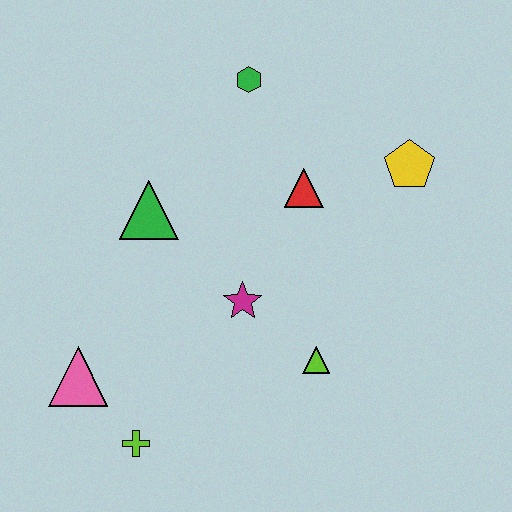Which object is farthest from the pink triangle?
The yellow pentagon is farthest from the pink triangle.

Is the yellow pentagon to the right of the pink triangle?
Yes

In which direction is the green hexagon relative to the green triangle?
The green hexagon is above the green triangle.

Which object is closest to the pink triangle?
The lime cross is closest to the pink triangle.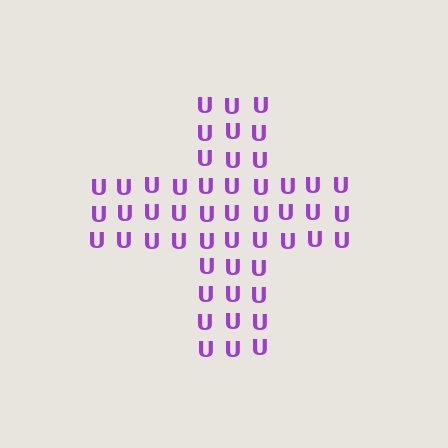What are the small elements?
The small elements are letter U's.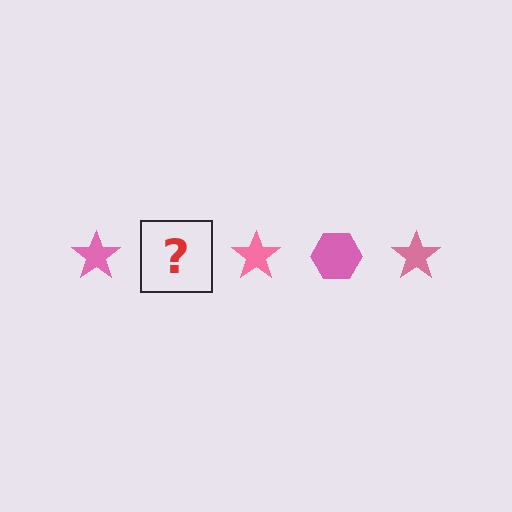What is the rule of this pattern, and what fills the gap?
The rule is that the pattern cycles through star, hexagon shapes in pink. The gap should be filled with a pink hexagon.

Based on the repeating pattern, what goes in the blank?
The blank should be a pink hexagon.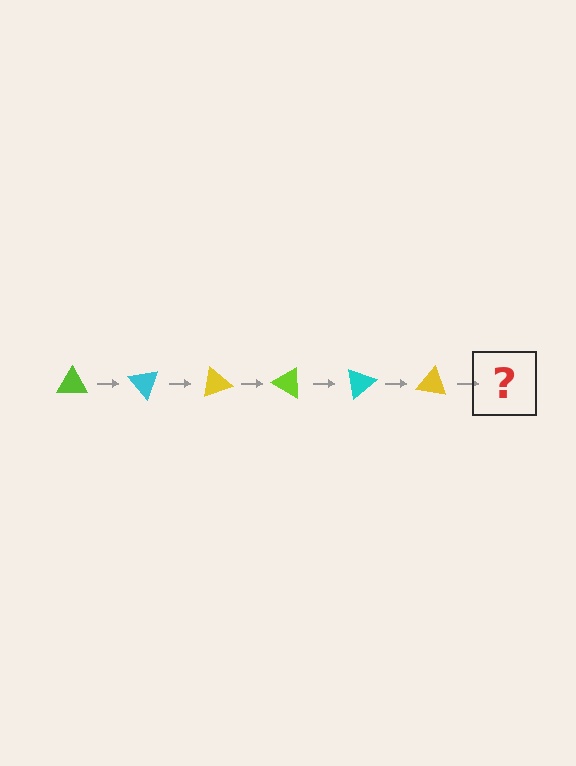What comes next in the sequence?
The next element should be a lime triangle, rotated 300 degrees from the start.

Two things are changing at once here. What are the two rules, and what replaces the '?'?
The two rules are that it rotates 50 degrees each step and the color cycles through lime, cyan, and yellow. The '?' should be a lime triangle, rotated 300 degrees from the start.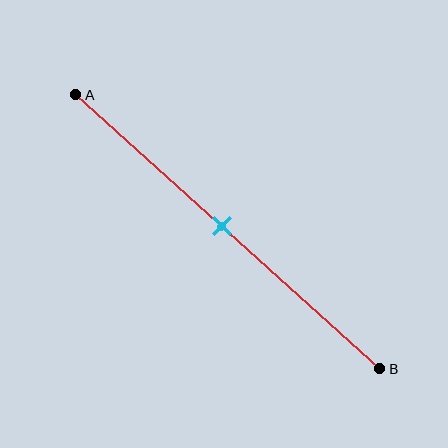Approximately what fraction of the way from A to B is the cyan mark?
The cyan mark is approximately 50% of the way from A to B.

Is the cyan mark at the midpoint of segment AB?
Yes, the mark is approximately at the midpoint.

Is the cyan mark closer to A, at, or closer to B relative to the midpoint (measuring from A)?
The cyan mark is approximately at the midpoint of segment AB.